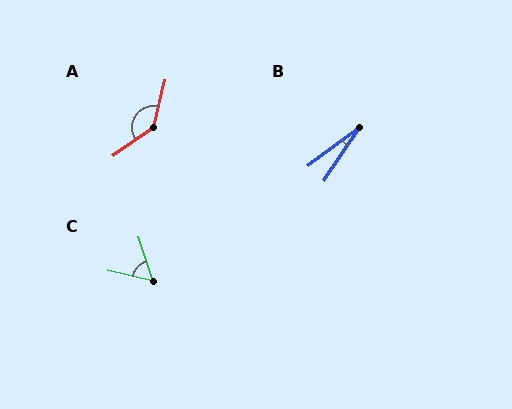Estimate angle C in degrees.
Approximately 59 degrees.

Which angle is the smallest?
B, at approximately 20 degrees.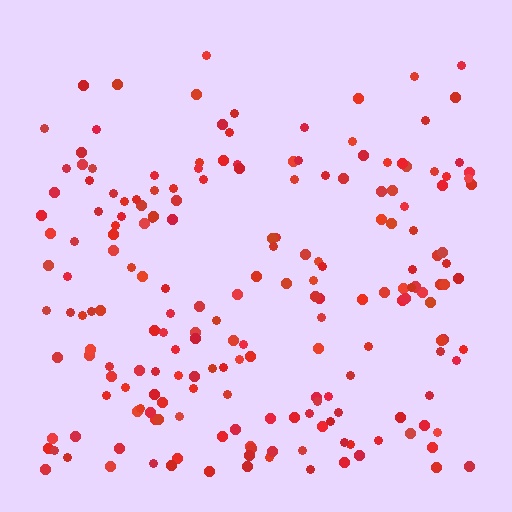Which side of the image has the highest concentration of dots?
The bottom.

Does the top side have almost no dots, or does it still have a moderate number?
Still a moderate number, just noticeably fewer than the bottom.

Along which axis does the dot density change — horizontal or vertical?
Vertical.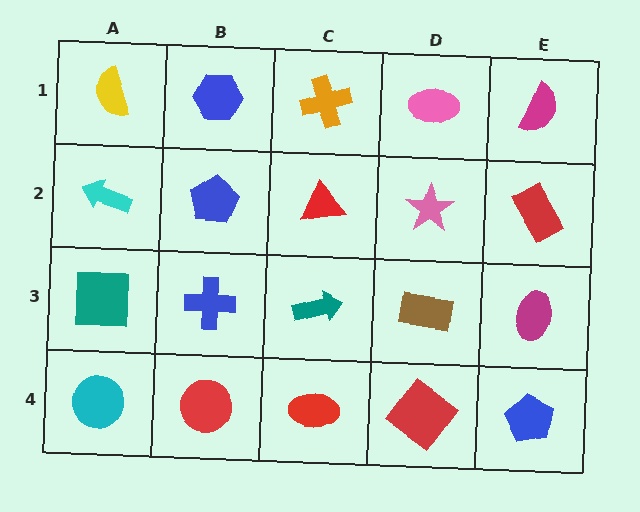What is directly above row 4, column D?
A brown rectangle.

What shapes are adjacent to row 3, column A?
A cyan arrow (row 2, column A), a cyan circle (row 4, column A), a blue cross (row 3, column B).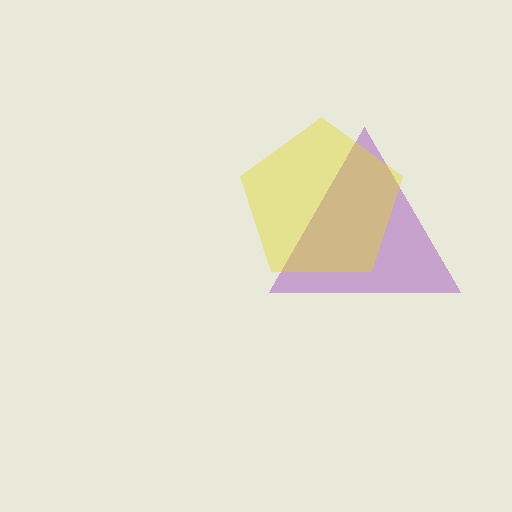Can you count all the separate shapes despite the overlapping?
Yes, there are 2 separate shapes.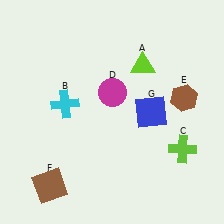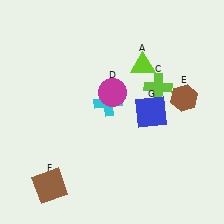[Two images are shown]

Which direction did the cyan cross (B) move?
The cyan cross (B) moved right.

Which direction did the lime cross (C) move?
The lime cross (C) moved up.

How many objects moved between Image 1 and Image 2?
2 objects moved between the two images.